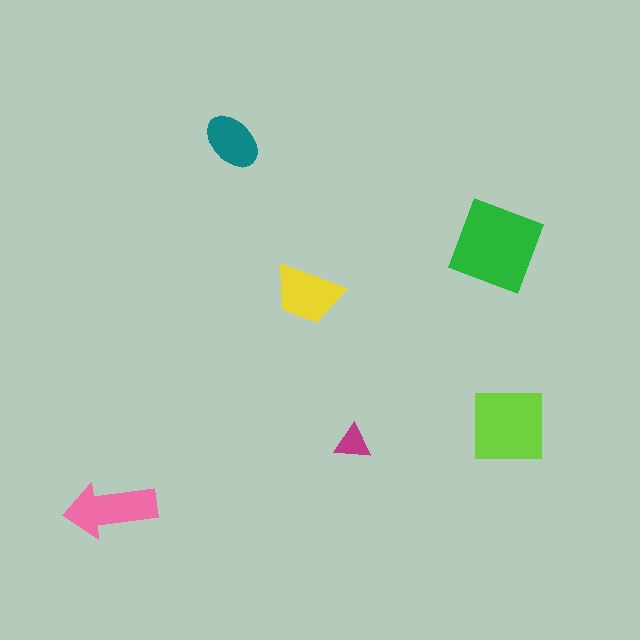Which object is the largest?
The green diamond.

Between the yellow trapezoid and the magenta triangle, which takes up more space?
The yellow trapezoid.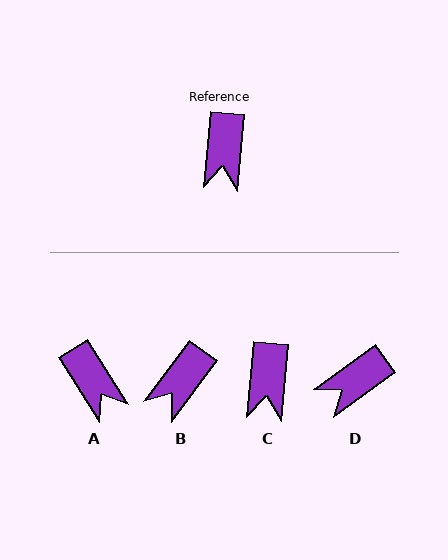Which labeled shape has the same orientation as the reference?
C.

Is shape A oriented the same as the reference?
No, it is off by about 37 degrees.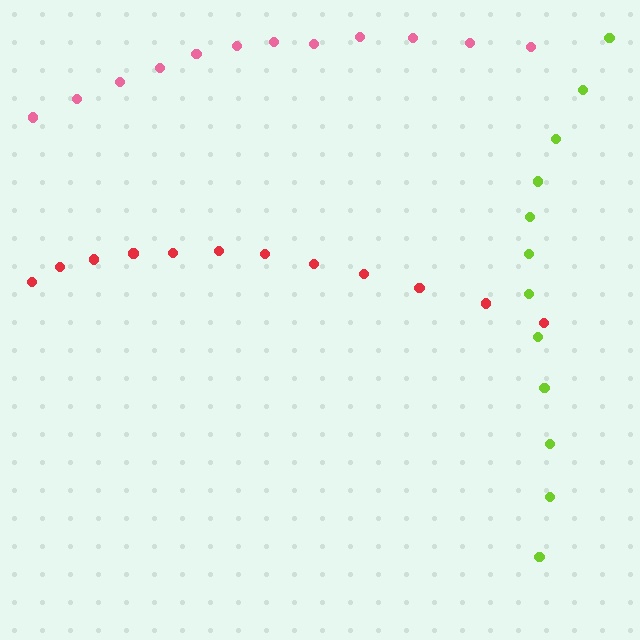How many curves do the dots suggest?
There are 3 distinct paths.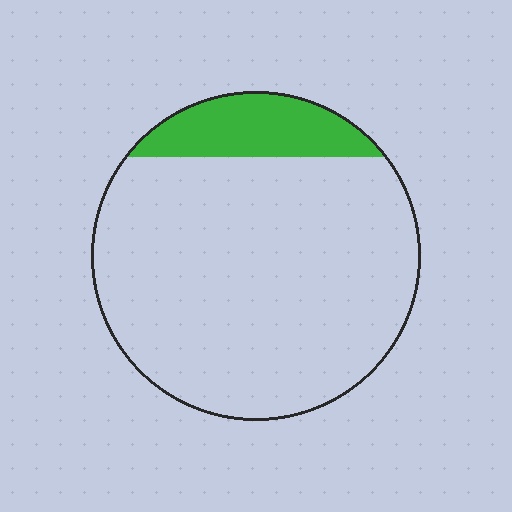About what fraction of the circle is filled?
About one eighth (1/8).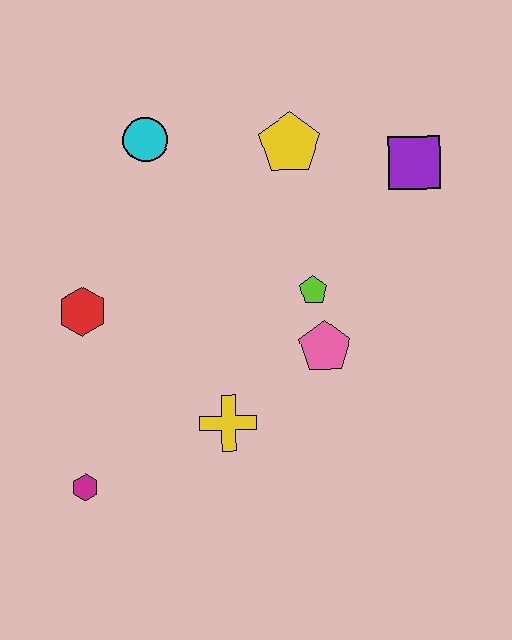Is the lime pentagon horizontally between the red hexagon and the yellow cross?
No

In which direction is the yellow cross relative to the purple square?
The yellow cross is below the purple square.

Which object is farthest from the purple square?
The magenta hexagon is farthest from the purple square.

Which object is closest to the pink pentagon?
The lime pentagon is closest to the pink pentagon.